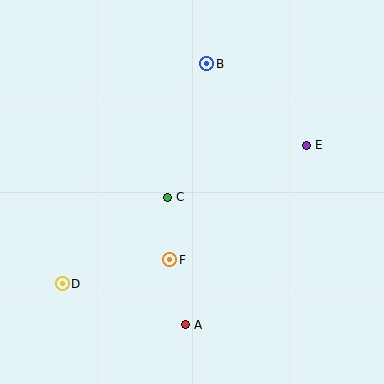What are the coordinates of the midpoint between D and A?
The midpoint between D and A is at (124, 304).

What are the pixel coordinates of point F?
Point F is at (170, 260).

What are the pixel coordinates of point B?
Point B is at (207, 64).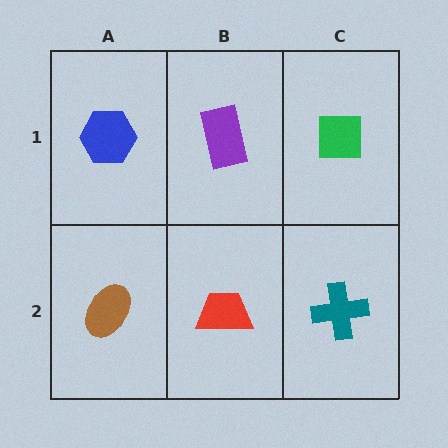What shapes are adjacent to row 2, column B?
A purple rectangle (row 1, column B), a brown ellipse (row 2, column A), a teal cross (row 2, column C).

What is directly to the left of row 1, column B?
A blue hexagon.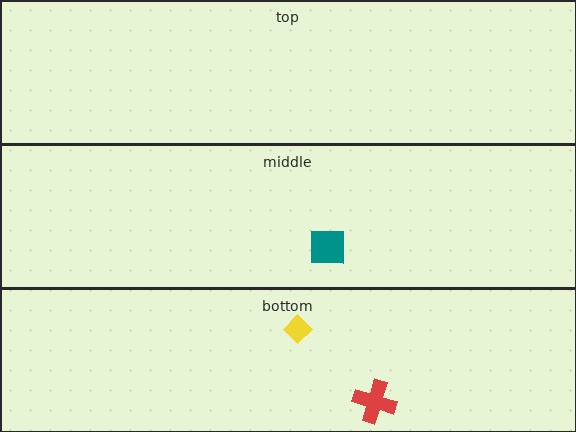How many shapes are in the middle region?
1.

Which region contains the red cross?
The bottom region.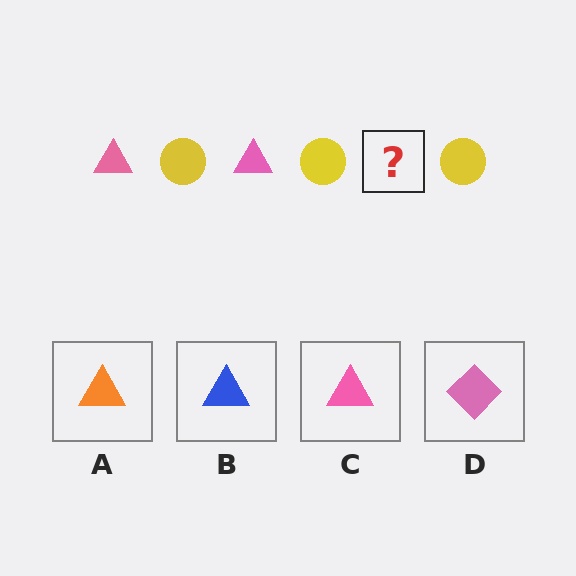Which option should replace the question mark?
Option C.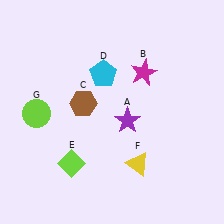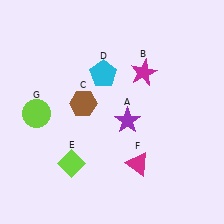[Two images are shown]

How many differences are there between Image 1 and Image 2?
There is 1 difference between the two images.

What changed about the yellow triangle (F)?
In Image 1, F is yellow. In Image 2, it changed to magenta.